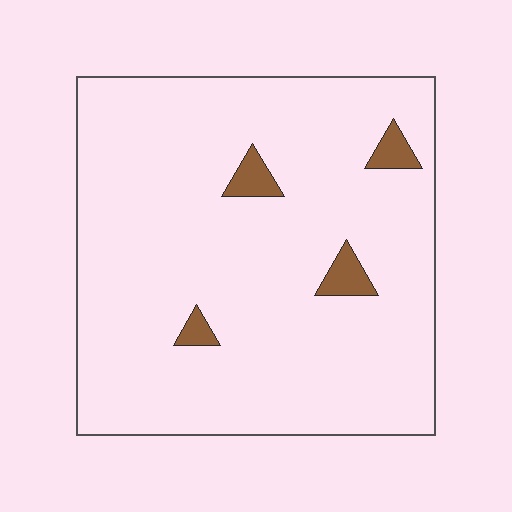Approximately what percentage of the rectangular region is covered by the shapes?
Approximately 5%.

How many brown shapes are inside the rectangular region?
4.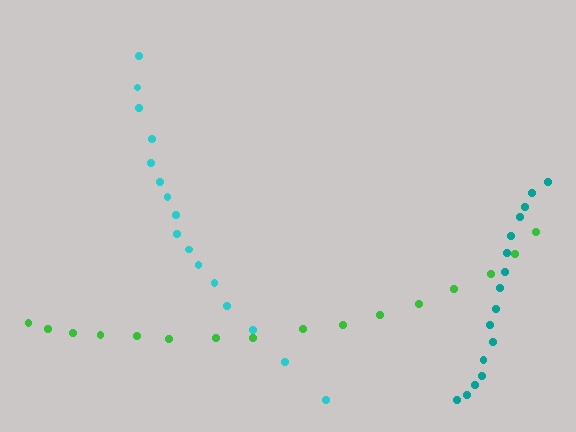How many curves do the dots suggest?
There are 3 distinct paths.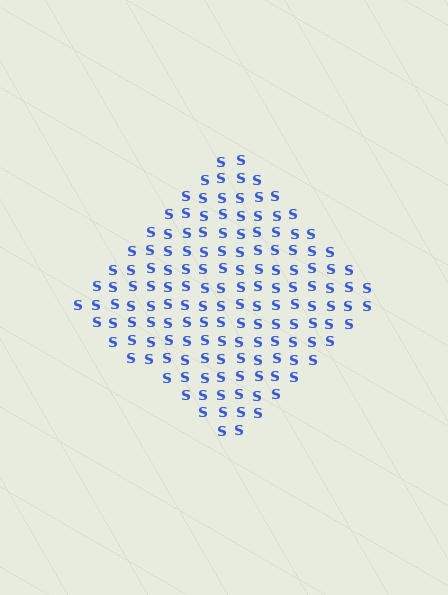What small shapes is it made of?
It is made of small letter S's.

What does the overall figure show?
The overall figure shows a diamond.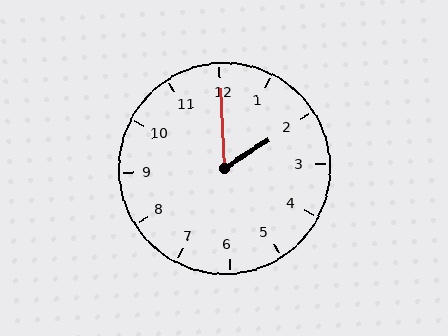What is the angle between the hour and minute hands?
Approximately 60 degrees.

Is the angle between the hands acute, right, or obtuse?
It is acute.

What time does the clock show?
2:00.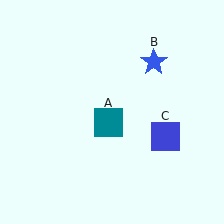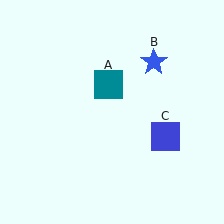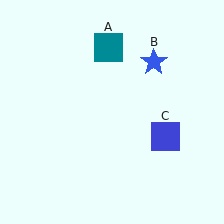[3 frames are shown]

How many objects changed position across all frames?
1 object changed position: teal square (object A).